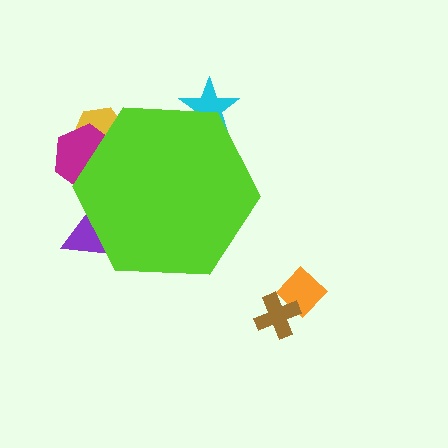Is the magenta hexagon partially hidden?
Yes, the magenta hexagon is partially hidden behind the lime hexagon.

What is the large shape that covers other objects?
A lime hexagon.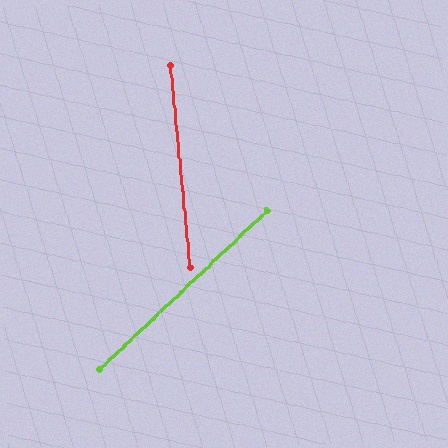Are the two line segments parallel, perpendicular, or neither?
Neither parallel nor perpendicular — they differ by about 52°.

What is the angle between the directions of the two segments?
Approximately 52 degrees.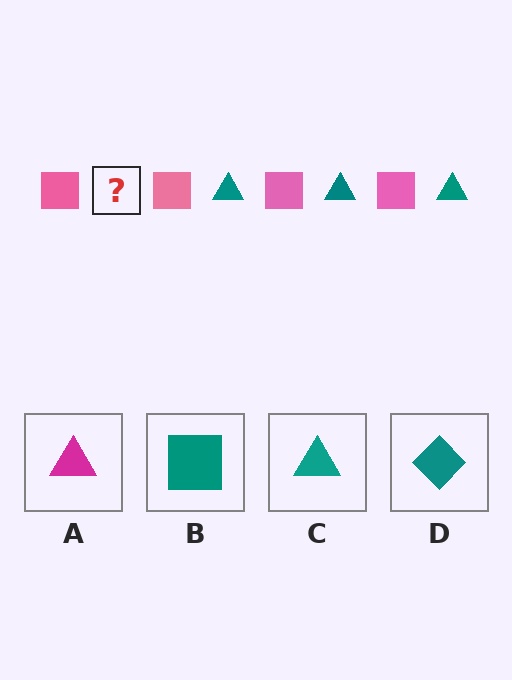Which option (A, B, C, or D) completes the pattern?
C.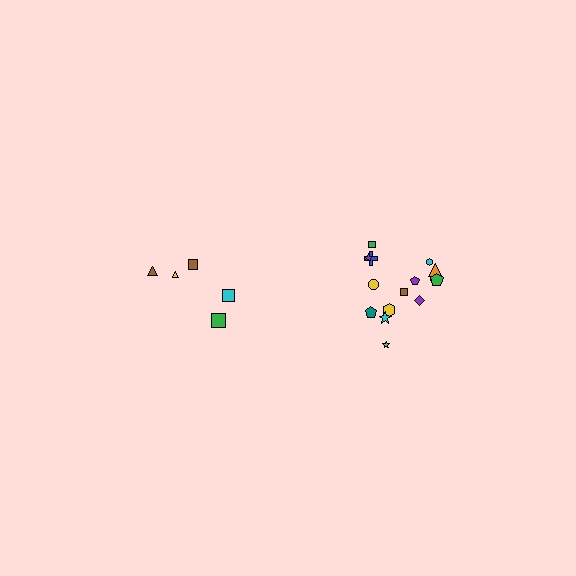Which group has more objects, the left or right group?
The right group.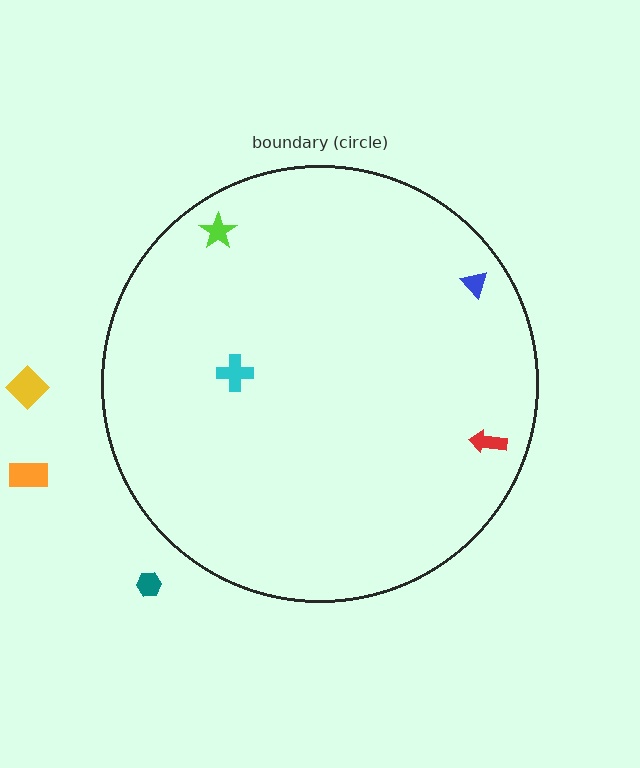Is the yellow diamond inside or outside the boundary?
Outside.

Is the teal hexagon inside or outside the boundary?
Outside.